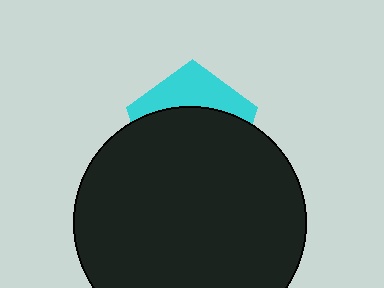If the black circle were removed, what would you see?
You would see the complete cyan pentagon.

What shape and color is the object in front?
The object in front is a black circle.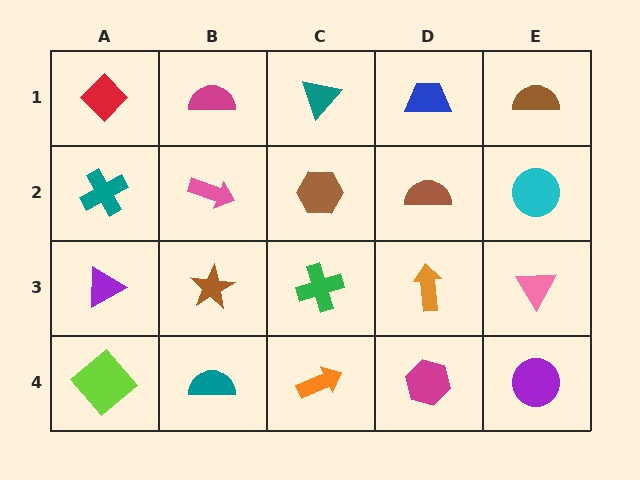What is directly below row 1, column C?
A brown hexagon.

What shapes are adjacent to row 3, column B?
A pink arrow (row 2, column B), a teal semicircle (row 4, column B), a purple triangle (row 3, column A), a green cross (row 3, column C).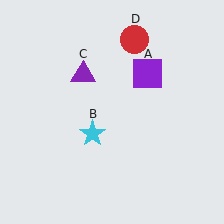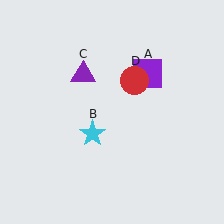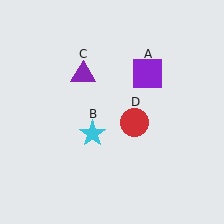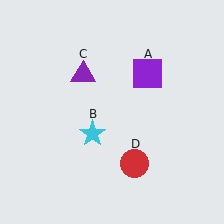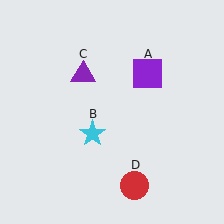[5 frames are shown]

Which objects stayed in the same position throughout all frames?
Purple square (object A) and cyan star (object B) and purple triangle (object C) remained stationary.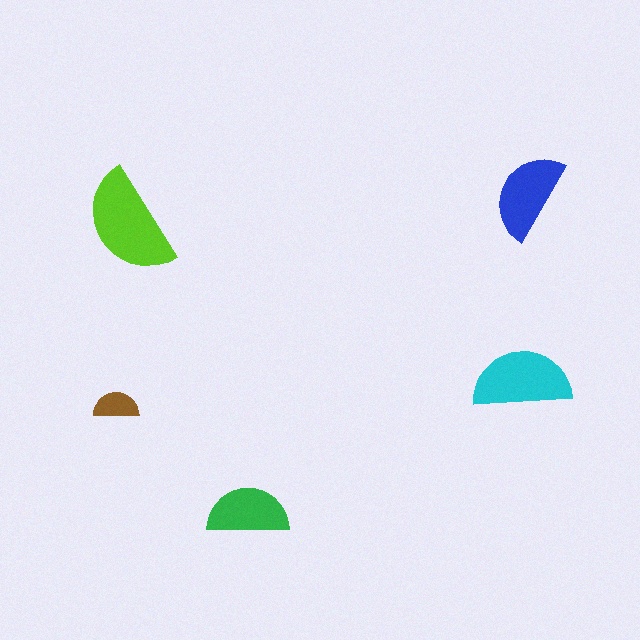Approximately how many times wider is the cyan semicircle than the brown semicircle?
About 2 times wider.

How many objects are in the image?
There are 5 objects in the image.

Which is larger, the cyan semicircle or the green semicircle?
The cyan one.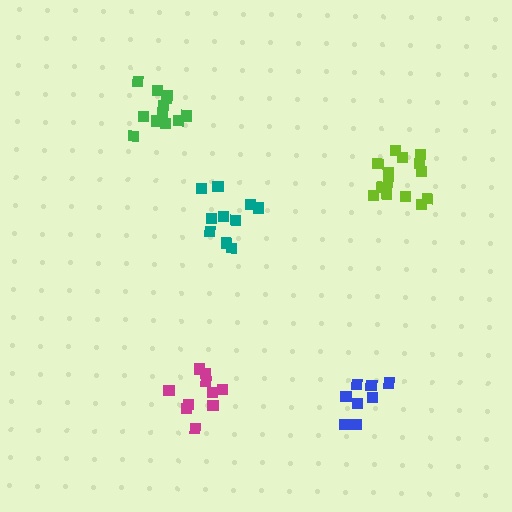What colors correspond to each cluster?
The clusters are colored: green, blue, magenta, lime, teal.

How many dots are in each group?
Group 1: 12 dots, Group 2: 8 dots, Group 3: 10 dots, Group 4: 14 dots, Group 5: 10 dots (54 total).